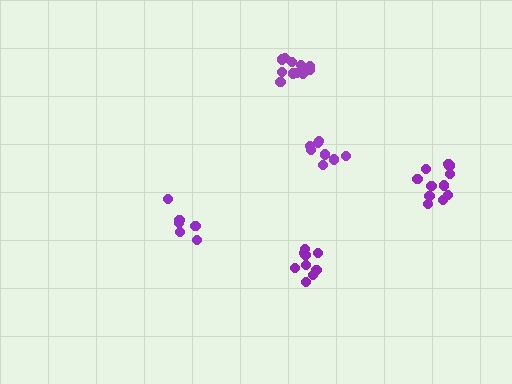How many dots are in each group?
Group 1: 12 dots, Group 2: 9 dots, Group 3: 11 dots, Group 4: 6 dots, Group 5: 8 dots (46 total).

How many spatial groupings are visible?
There are 5 spatial groupings.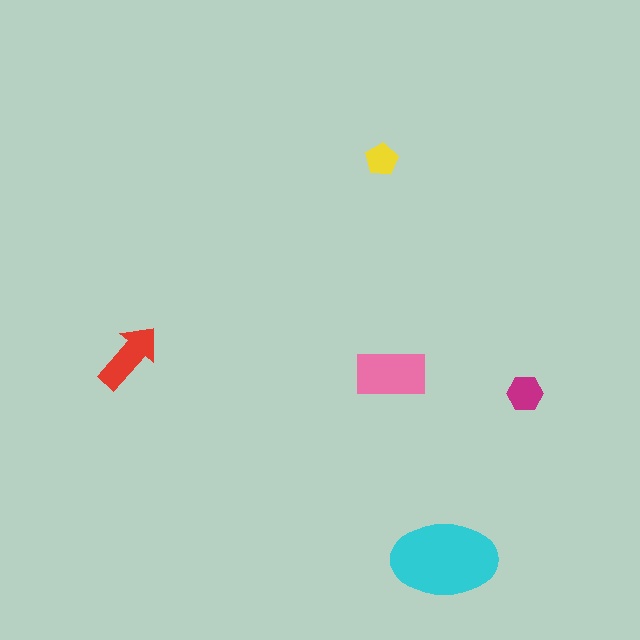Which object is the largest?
The cyan ellipse.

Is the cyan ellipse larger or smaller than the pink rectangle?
Larger.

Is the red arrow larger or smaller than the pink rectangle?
Smaller.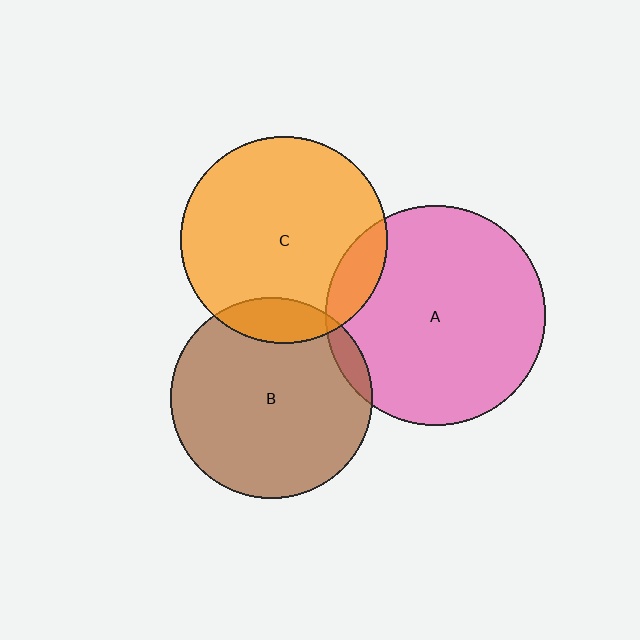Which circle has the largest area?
Circle A (pink).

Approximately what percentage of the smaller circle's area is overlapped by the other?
Approximately 15%.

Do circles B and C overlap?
Yes.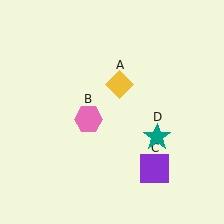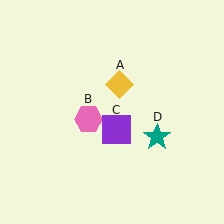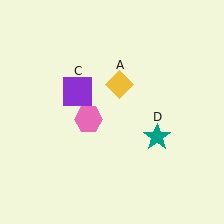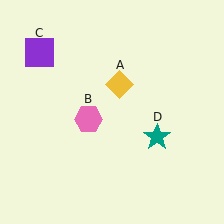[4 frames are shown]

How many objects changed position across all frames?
1 object changed position: purple square (object C).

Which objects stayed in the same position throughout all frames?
Yellow diamond (object A) and pink hexagon (object B) and teal star (object D) remained stationary.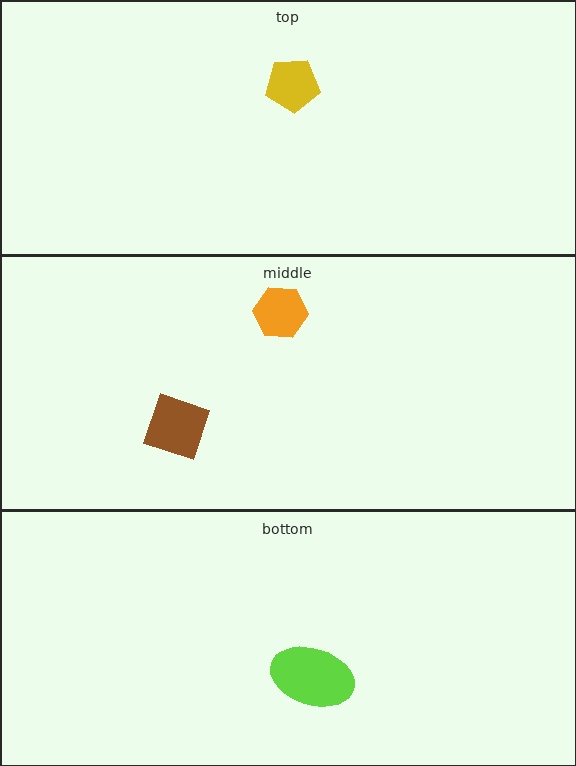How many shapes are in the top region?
1.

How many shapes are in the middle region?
2.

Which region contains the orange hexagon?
The middle region.